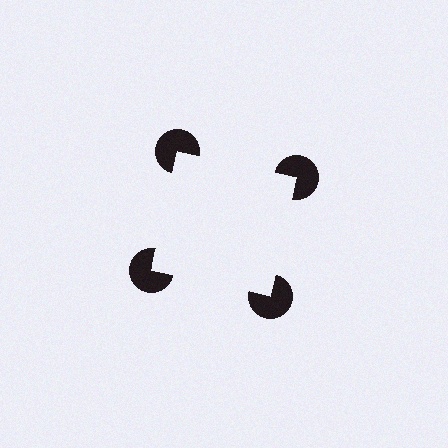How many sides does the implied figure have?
4 sides.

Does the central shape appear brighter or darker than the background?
It typically appears slightly brighter than the background, even though no actual brightness change is drawn.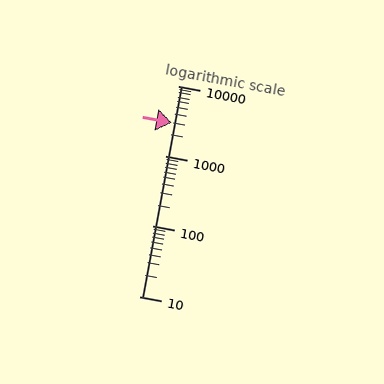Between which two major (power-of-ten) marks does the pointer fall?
The pointer is between 1000 and 10000.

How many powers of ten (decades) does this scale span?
The scale spans 3 decades, from 10 to 10000.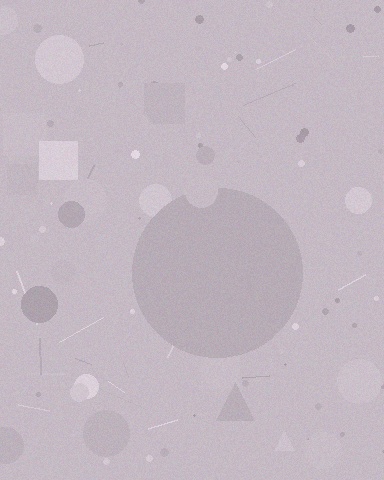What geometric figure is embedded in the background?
A circle is embedded in the background.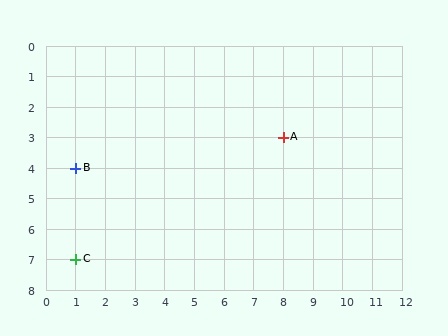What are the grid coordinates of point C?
Point C is at grid coordinates (1, 7).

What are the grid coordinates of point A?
Point A is at grid coordinates (8, 3).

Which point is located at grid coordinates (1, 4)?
Point B is at (1, 4).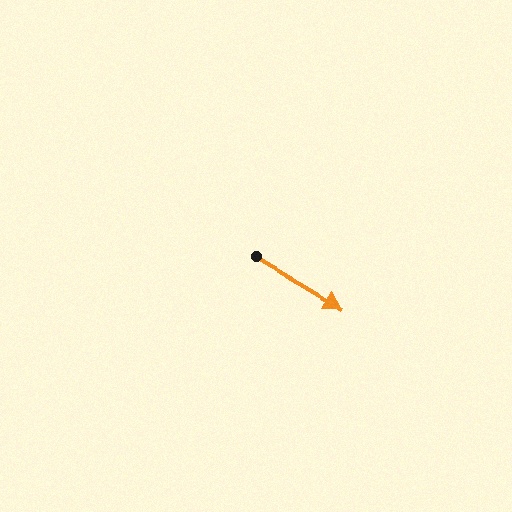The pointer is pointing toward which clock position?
Roughly 4 o'clock.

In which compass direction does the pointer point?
Southeast.